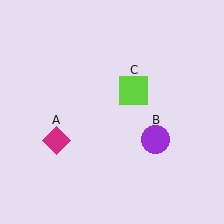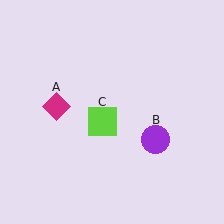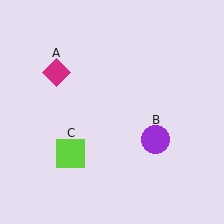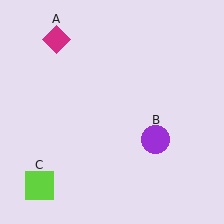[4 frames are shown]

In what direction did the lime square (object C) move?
The lime square (object C) moved down and to the left.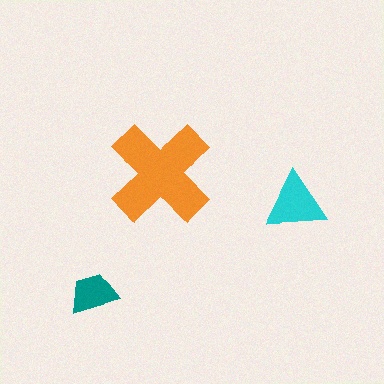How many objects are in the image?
There are 3 objects in the image.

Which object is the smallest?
The teal trapezoid.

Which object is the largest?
The orange cross.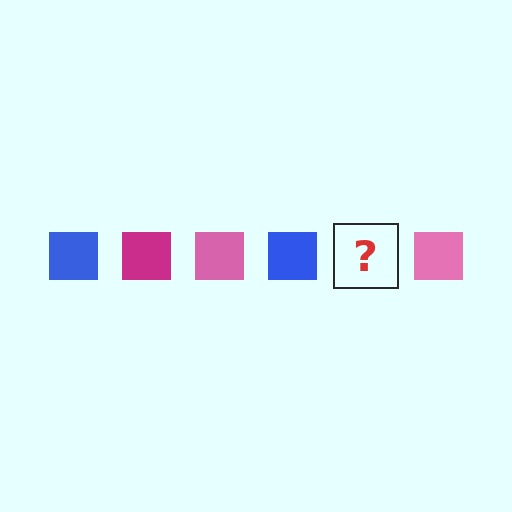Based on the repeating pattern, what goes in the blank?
The blank should be a magenta square.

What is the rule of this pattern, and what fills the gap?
The rule is that the pattern cycles through blue, magenta, pink squares. The gap should be filled with a magenta square.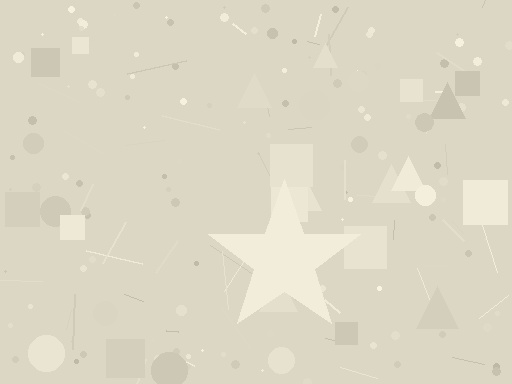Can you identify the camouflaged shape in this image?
The camouflaged shape is a star.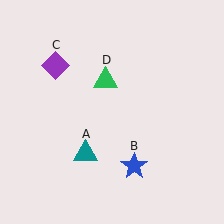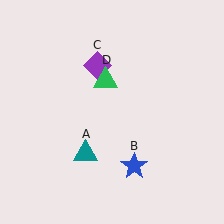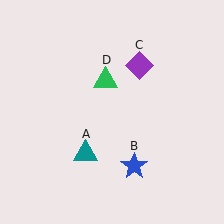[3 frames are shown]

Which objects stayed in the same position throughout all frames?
Teal triangle (object A) and blue star (object B) and green triangle (object D) remained stationary.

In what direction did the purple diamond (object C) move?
The purple diamond (object C) moved right.